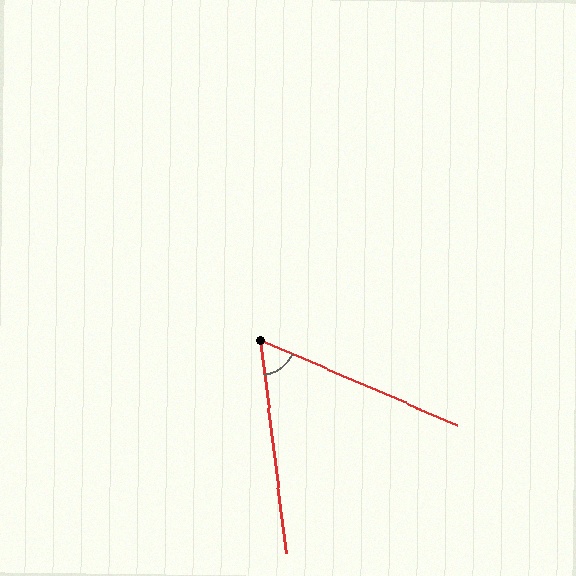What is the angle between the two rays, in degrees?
Approximately 60 degrees.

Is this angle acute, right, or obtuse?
It is acute.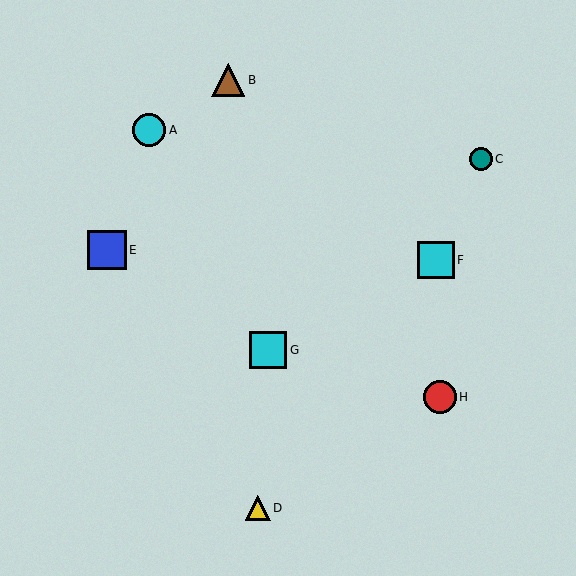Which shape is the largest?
The blue square (labeled E) is the largest.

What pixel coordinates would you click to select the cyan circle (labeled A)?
Click at (149, 130) to select the cyan circle A.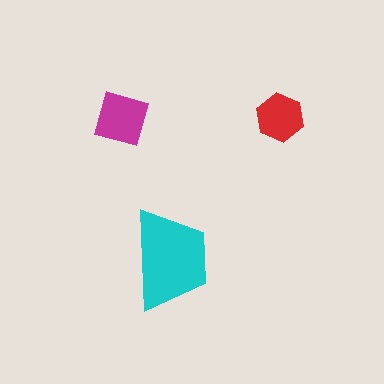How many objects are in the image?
There are 3 objects in the image.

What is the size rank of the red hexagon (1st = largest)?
3rd.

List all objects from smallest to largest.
The red hexagon, the magenta diamond, the cyan trapezoid.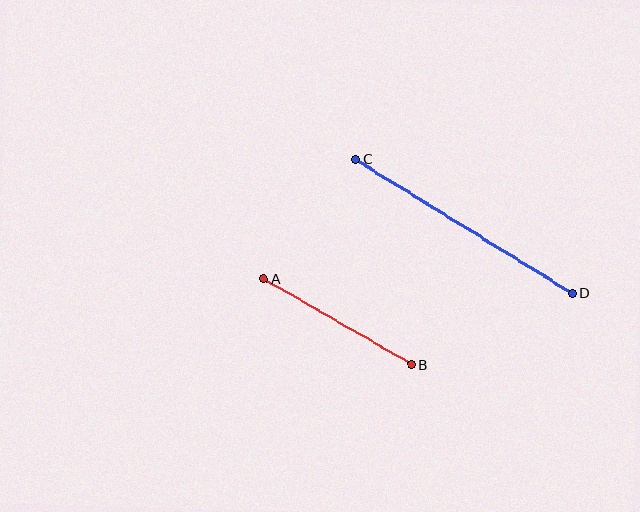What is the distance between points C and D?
The distance is approximately 255 pixels.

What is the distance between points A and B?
The distance is approximately 170 pixels.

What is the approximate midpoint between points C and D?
The midpoint is at approximately (464, 226) pixels.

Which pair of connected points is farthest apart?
Points C and D are farthest apart.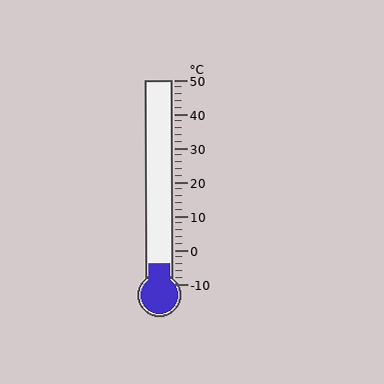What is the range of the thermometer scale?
The thermometer scale ranges from -10°C to 50°C.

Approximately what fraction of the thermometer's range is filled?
The thermometer is filled to approximately 10% of its range.